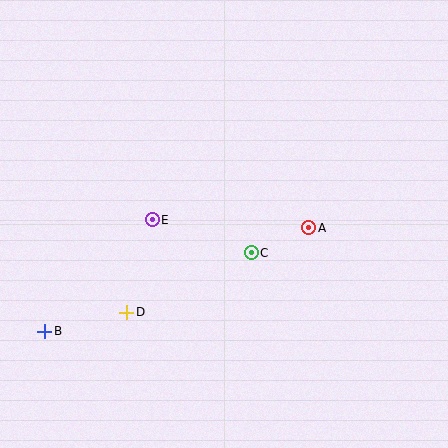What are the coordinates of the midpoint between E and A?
The midpoint between E and A is at (230, 224).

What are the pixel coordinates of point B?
Point B is at (45, 331).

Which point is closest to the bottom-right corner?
Point A is closest to the bottom-right corner.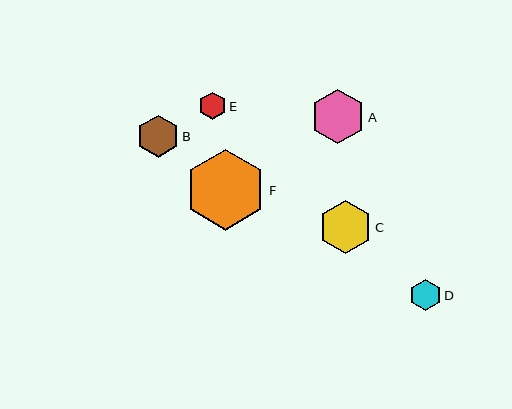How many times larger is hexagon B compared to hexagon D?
Hexagon B is approximately 1.3 times the size of hexagon D.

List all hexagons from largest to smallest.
From largest to smallest: F, A, C, B, D, E.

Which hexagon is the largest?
Hexagon F is the largest with a size of approximately 81 pixels.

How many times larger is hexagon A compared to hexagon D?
Hexagon A is approximately 1.7 times the size of hexagon D.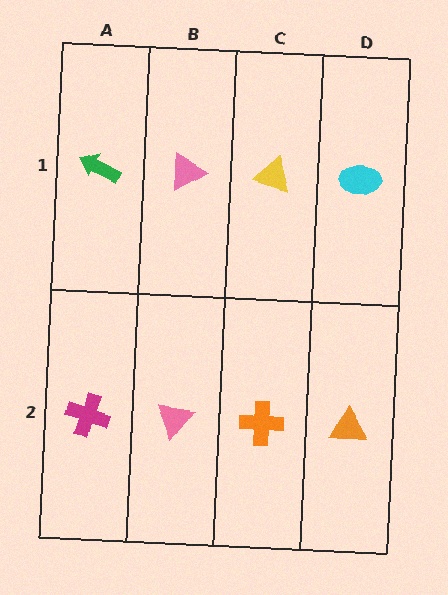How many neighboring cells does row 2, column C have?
3.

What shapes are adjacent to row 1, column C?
An orange cross (row 2, column C), a pink triangle (row 1, column B), a cyan ellipse (row 1, column D).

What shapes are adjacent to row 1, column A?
A magenta cross (row 2, column A), a pink triangle (row 1, column B).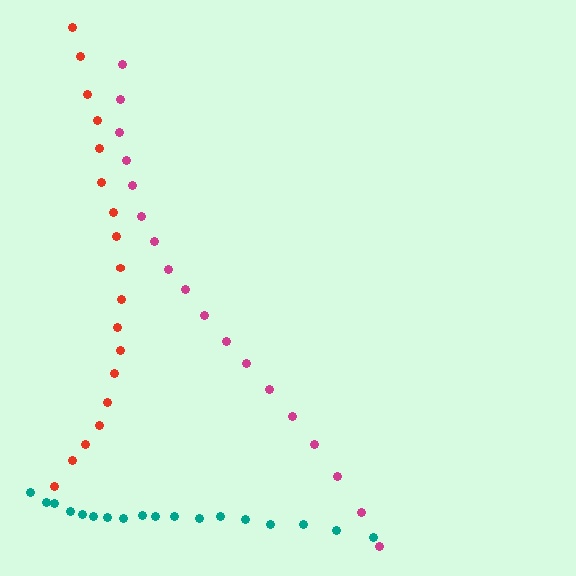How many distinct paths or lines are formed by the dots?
There are 3 distinct paths.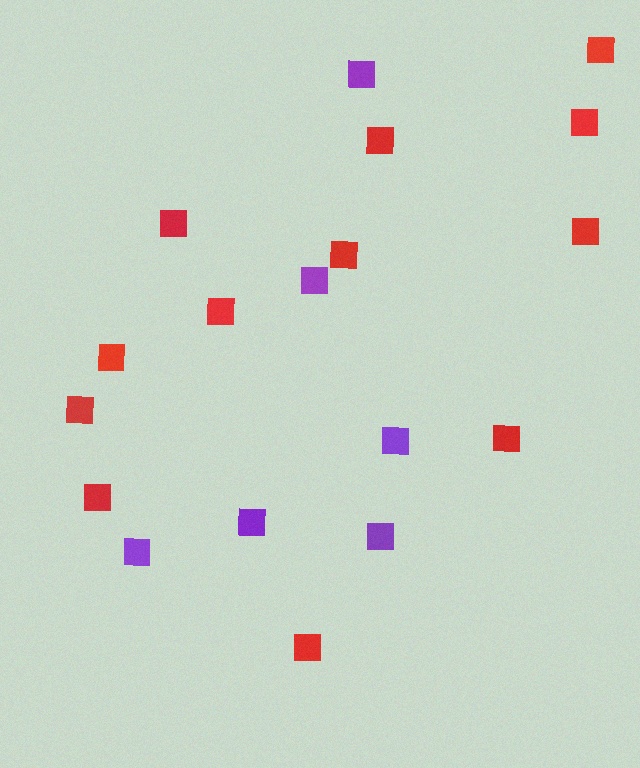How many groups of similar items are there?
There are 2 groups: one group of purple squares (6) and one group of red squares (12).